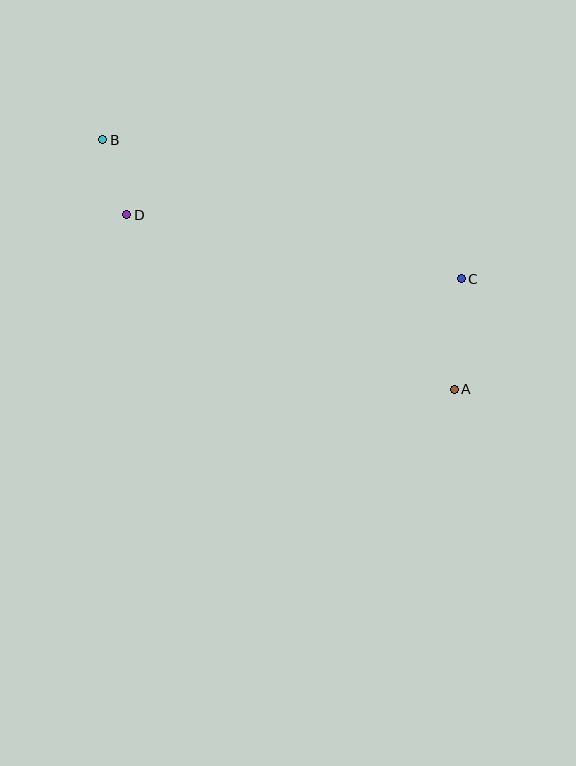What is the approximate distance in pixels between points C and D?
The distance between C and D is approximately 341 pixels.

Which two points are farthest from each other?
Points A and B are farthest from each other.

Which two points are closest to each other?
Points B and D are closest to each other.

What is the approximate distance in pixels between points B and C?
The distance between B and C is approximately 384 pixels.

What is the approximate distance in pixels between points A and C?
The distance between A and C is approximately 111 pixels.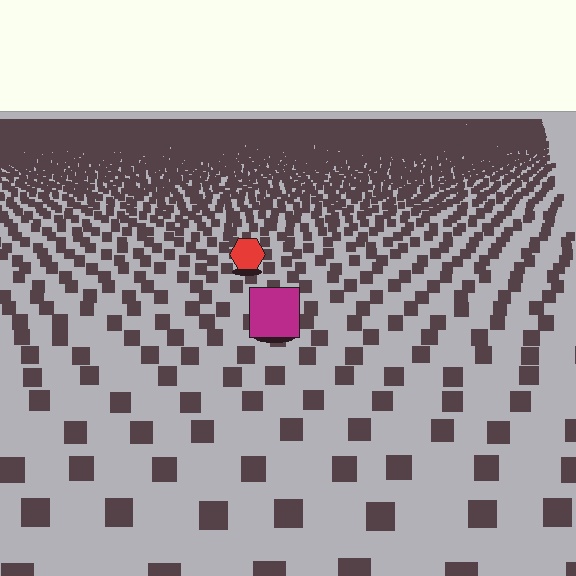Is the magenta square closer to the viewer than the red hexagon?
Yes. The magenta square is closer — you can tell from the texture gradient: the ground texture is coarser near it.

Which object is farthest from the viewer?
The red hexagon is farthest from the viewer. It appears smaller and the ground texture around it is denser.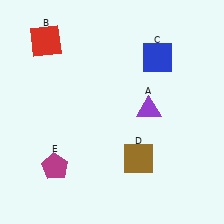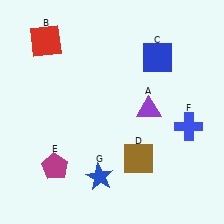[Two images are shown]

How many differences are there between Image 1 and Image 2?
There are 2 differences between the two images.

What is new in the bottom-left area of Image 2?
A blue star (G) was added in the bottom-left area of Image 2.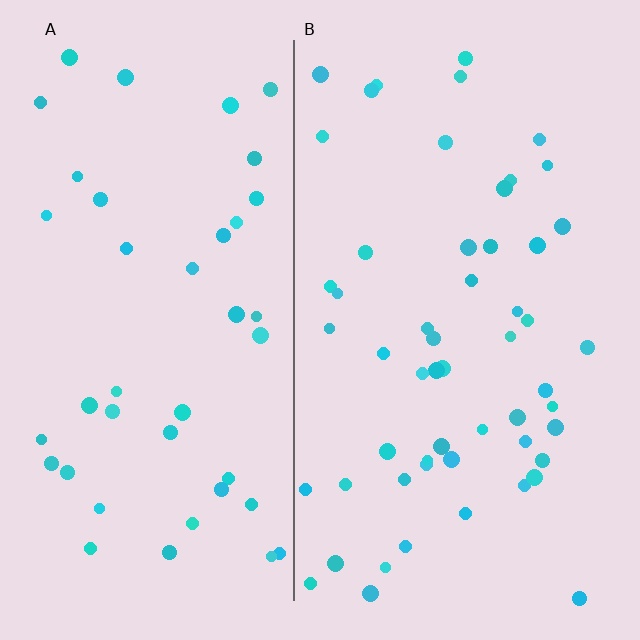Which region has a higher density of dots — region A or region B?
B (the right).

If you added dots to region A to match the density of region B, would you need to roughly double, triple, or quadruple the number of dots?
Approximately double.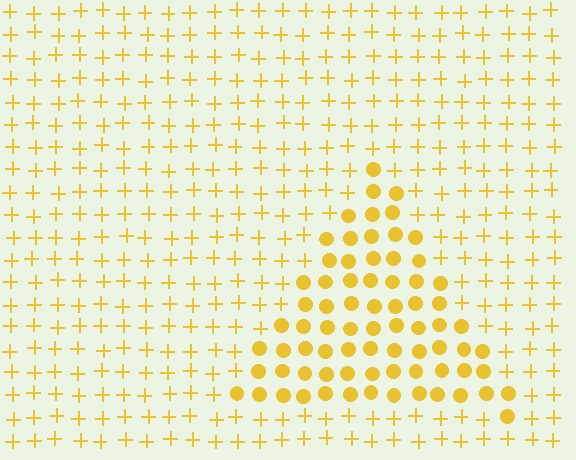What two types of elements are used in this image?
The image uses circles inside the triangle region and plus signs outside it.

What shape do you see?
I see a triangle.